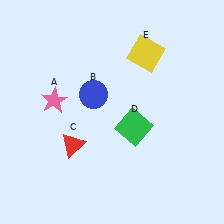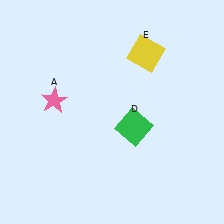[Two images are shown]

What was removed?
The red triangle (C), the blue circle (B) were removed in Image 2.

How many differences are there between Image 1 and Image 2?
There are 2 differences between the two images.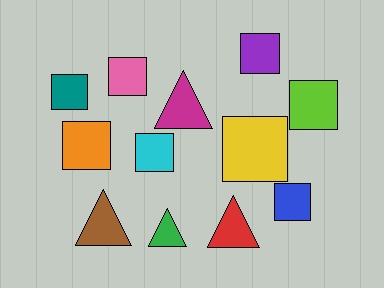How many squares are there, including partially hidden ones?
There are 8 squares.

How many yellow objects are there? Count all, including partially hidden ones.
There is 1 yellow object.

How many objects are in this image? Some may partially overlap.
There are 12 objects.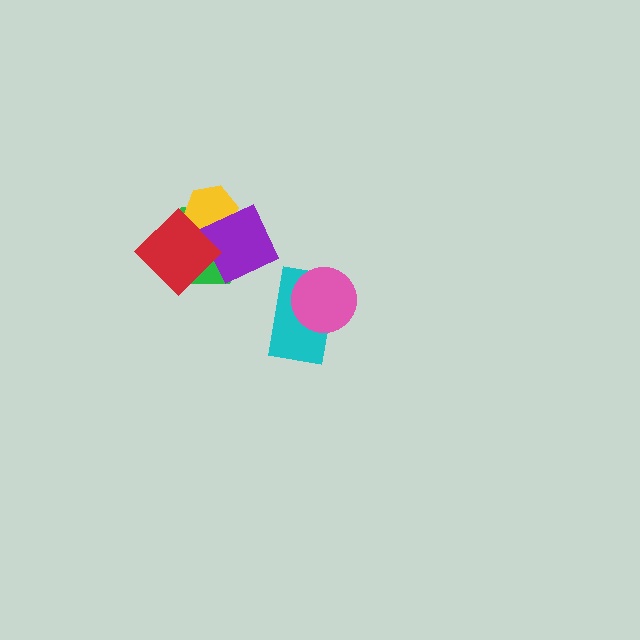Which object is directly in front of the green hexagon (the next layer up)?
The yellow hexagon is directly in front of the green hexagon.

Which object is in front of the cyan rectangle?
The pink circle is in front of the cyan rectangle.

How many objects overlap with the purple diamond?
3 objects overlap with the purple diamond.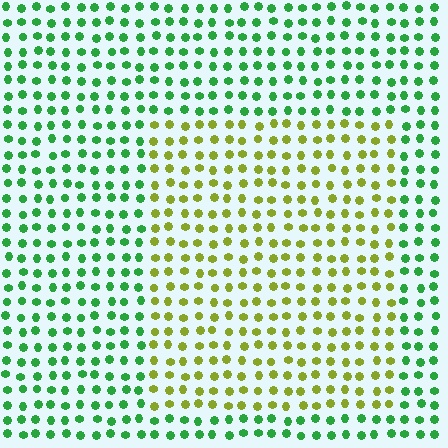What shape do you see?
I see a rectangle.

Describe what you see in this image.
The image is filled with small green elements in a uniform arrangement. A rectangle-shaped region is visible where the elements are tinted to a slightly different hue, forming a subtle color boundary.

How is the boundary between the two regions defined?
The boundary is defined purely by a slight shift in hue (about 55 degrees). Spacing, size, and orientation are identical on both sides.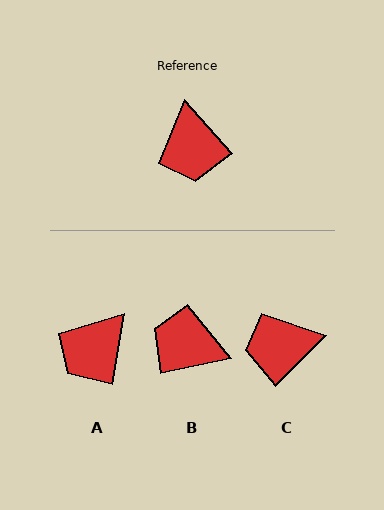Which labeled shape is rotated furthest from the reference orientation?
B, about 119 degrees away.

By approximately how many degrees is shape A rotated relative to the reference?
Approximately 51 degrees clockwise.